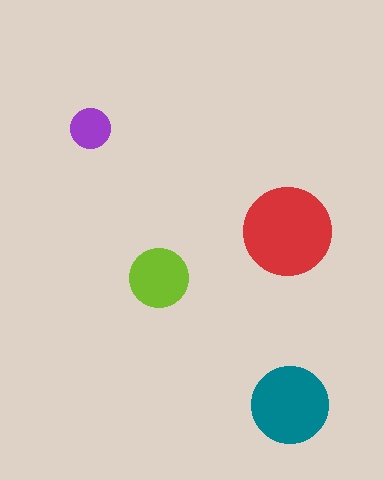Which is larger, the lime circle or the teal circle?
The teal one.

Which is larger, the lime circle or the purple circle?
The lime one.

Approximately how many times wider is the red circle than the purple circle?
About 2 times wider.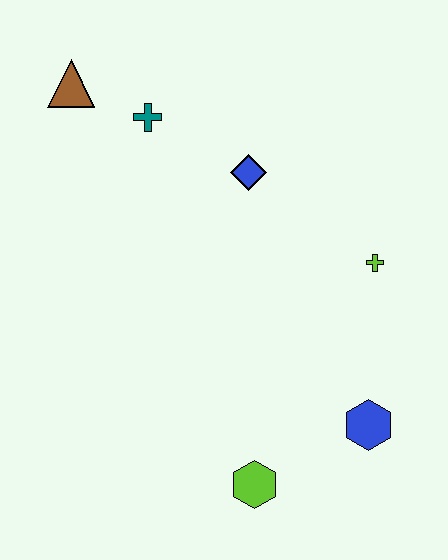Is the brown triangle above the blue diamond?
Yes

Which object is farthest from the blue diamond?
The lime hexagon is farthest from the blue diamond.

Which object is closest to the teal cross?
The brown triangle is closest to the teal cross.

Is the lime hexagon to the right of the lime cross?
No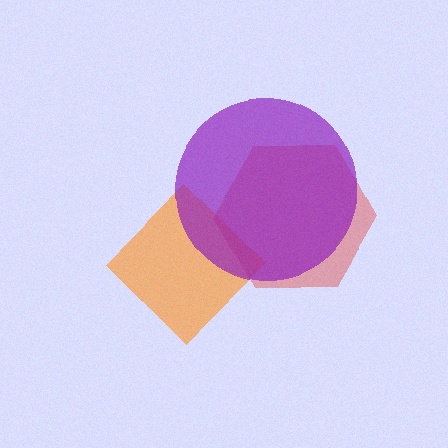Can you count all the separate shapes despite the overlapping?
Yes, there are 3 separate shapes.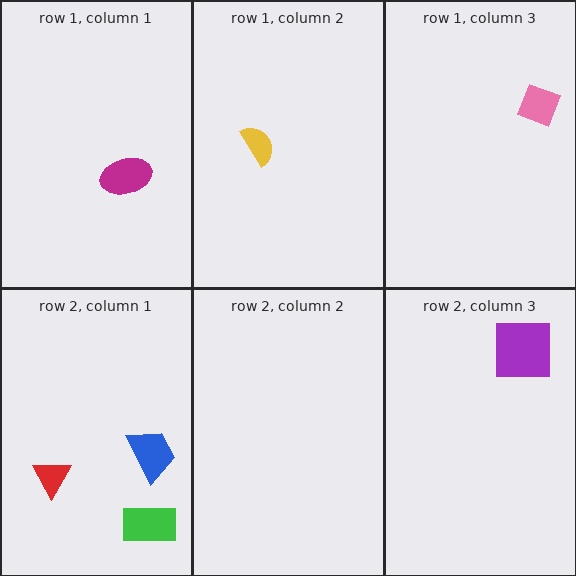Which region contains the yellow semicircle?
The row 1, column 2 region.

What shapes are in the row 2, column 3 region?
The purple square.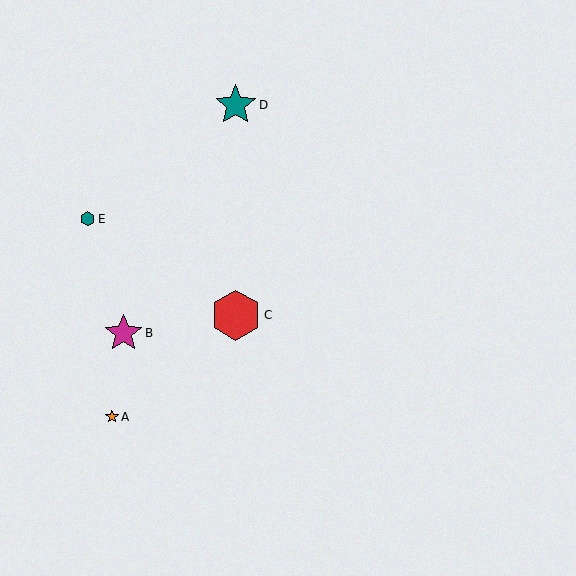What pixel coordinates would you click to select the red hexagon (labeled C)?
Click at (236, 315) to select the red hexagon C.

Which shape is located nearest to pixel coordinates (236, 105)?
The teal star (labeled D) at (236, 105) is nearest to that location.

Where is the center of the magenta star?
The center of the magenta star is at (124, 333).